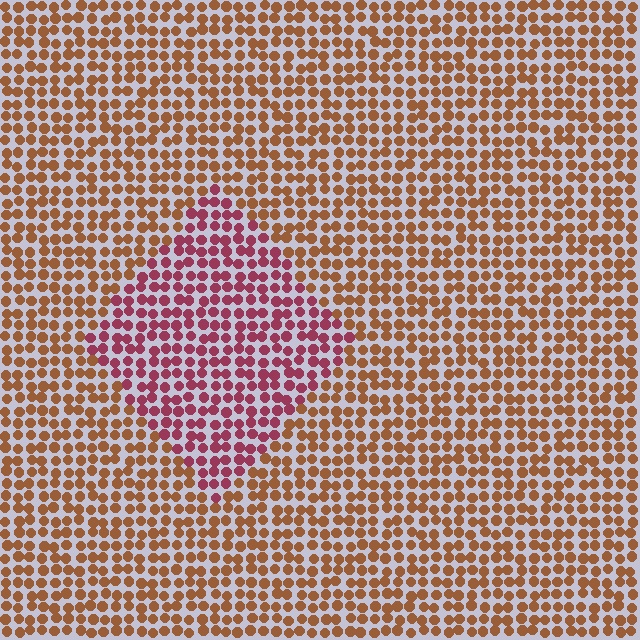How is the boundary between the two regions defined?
The boundary is defined purely by a slight shift in hue (about 44 degrees). Spacing, size, and orientation are identical on both sides.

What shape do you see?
I see a diamond.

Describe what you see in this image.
The image is filled with small brown elements in a uniform arrangement. A diamond-shaped region is visible where the elements are tinted to a slightly different hue, forming a subtle color boundary.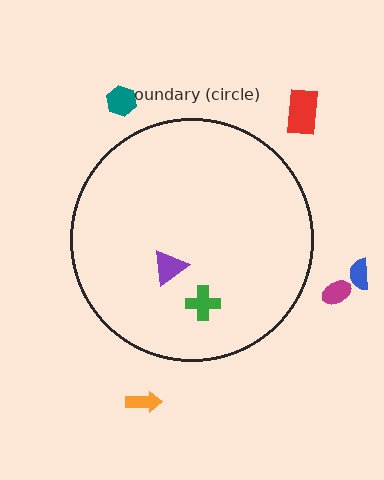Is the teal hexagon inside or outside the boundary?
Outside.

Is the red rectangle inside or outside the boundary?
Outside.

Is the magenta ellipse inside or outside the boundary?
Outside.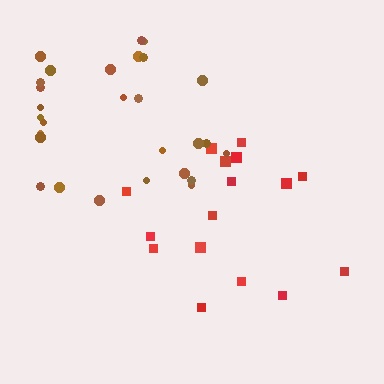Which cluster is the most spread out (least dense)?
Red.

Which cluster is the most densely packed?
Brown.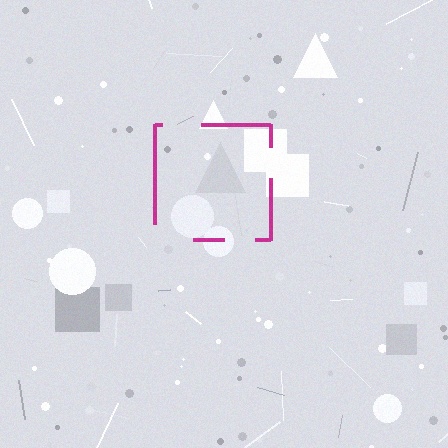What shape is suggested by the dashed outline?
The dashed outline suggests a square.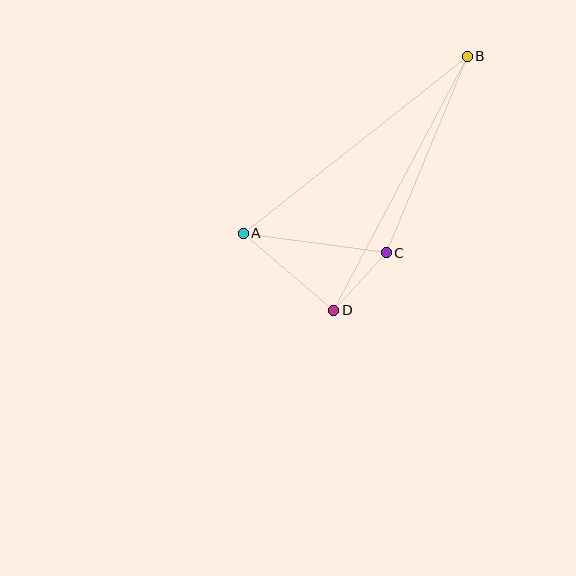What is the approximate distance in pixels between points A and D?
The distance between A and D is approximately 119 pixels.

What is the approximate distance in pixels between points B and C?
The distance between B and C is approximately 213 pixels.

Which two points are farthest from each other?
Points B and D are farthest from each other.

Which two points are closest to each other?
Points C and D are closest to each other.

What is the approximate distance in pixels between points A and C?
The distance between A and C is approximately 144 pixels.